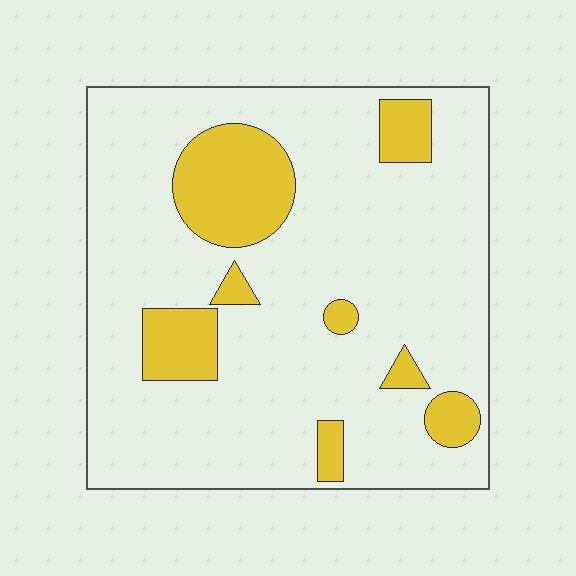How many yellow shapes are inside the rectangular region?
8.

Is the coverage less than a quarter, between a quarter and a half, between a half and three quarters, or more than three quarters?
Less than a quarter.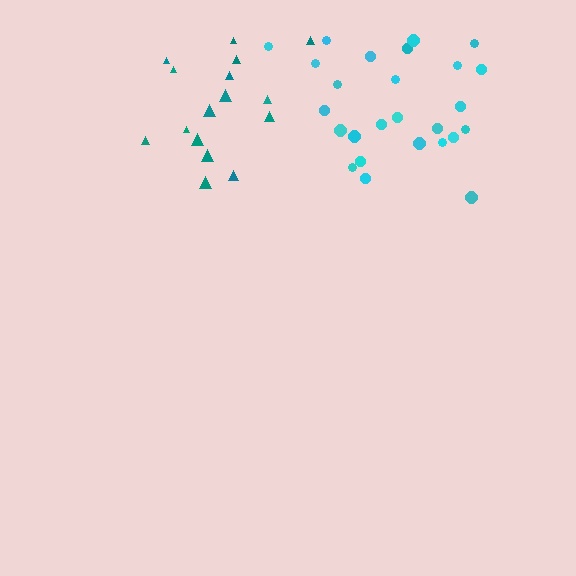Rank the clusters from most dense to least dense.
cyan, teal.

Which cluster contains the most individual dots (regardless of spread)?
Cyan (26).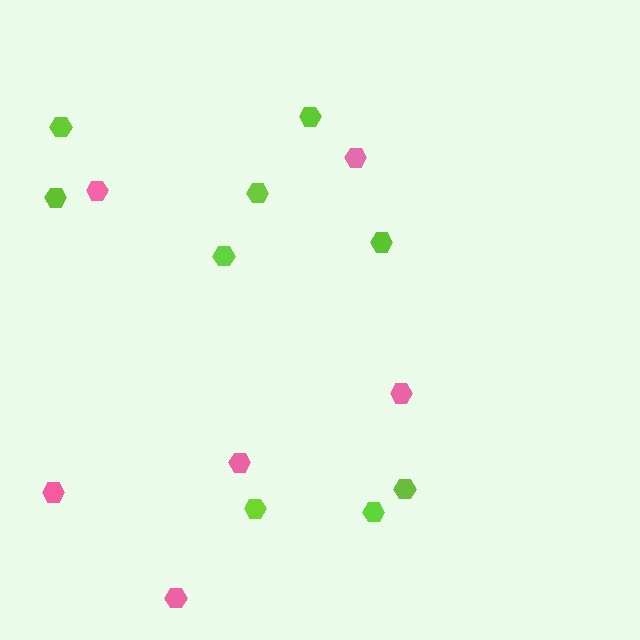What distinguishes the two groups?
There are 2 groups: one group of pink hexagons (6) and one group of lime hexagons (9).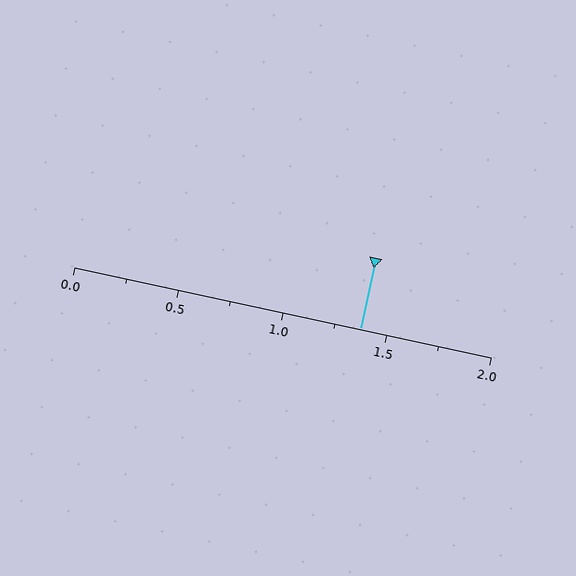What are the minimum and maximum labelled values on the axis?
The axis runs from 0.0 to 2.0.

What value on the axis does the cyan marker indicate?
The marker indicates approximately 1.38.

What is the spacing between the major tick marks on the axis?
The major ticks are spaced 0.5 apart.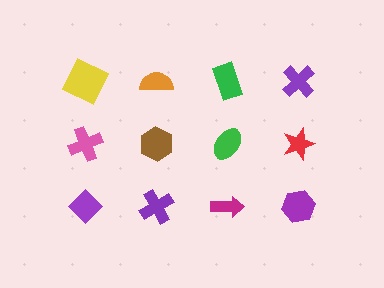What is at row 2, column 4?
A red star.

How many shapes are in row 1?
4 shapes.